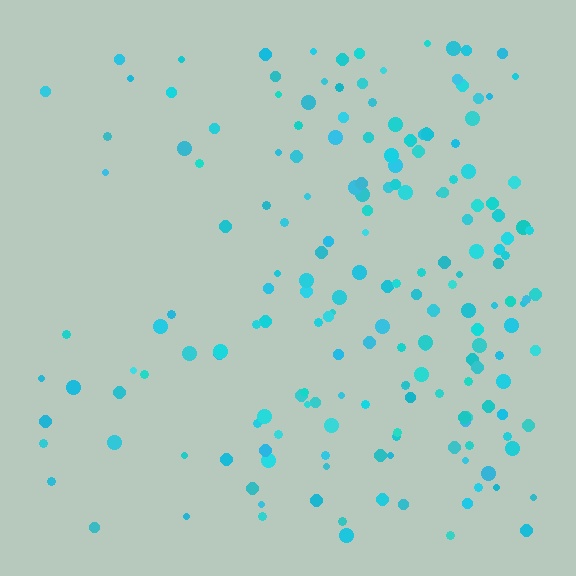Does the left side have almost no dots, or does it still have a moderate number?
Still a moderate number, just noticeably fewer than the right.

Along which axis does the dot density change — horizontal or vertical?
Horizontal.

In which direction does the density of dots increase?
From left to right, with the right side densest.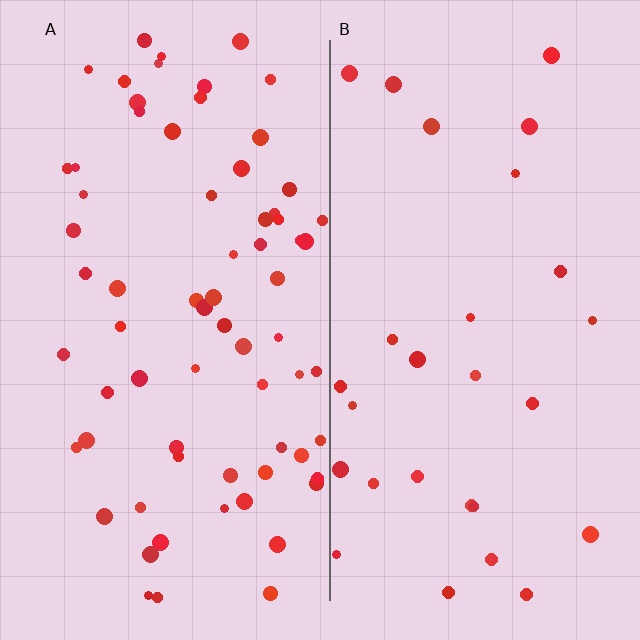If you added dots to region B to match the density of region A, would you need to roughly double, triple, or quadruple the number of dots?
Approximately double.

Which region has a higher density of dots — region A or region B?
A (the left).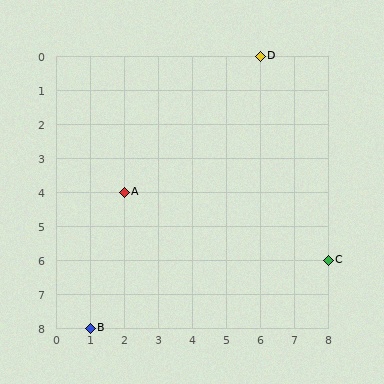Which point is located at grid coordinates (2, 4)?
Point A is at (2, 4).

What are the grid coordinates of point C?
Point C is at grid coordinates (8, 6).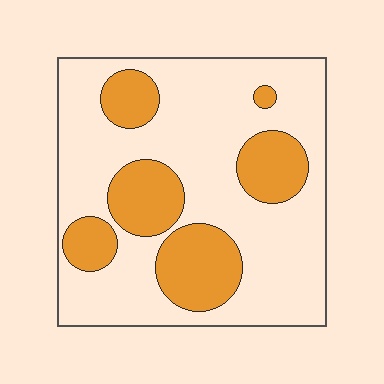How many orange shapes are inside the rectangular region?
6.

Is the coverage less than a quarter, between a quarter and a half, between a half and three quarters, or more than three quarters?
Between a quarter and a half.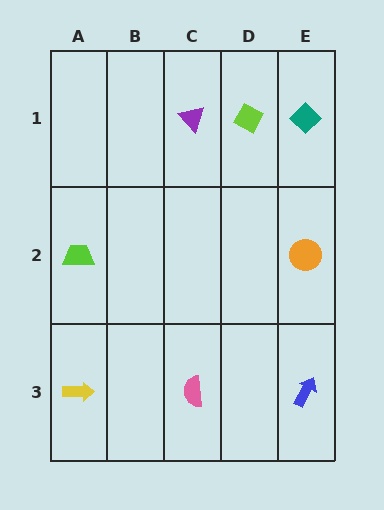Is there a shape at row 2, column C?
No, that cell is empty.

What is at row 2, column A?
A lime trapezoid.